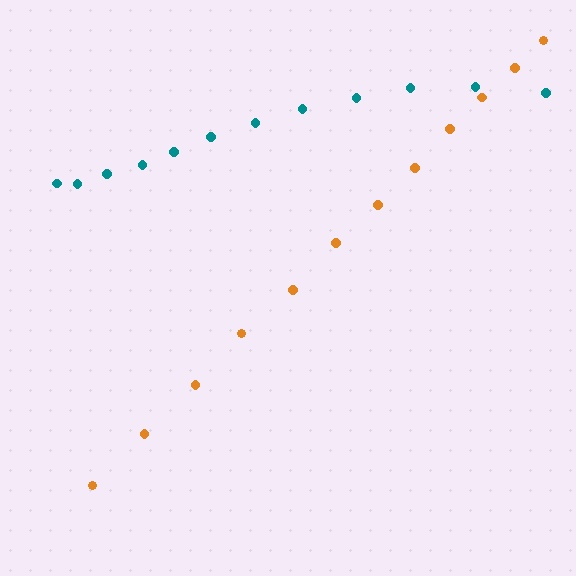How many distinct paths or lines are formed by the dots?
There are 2 distinct paths.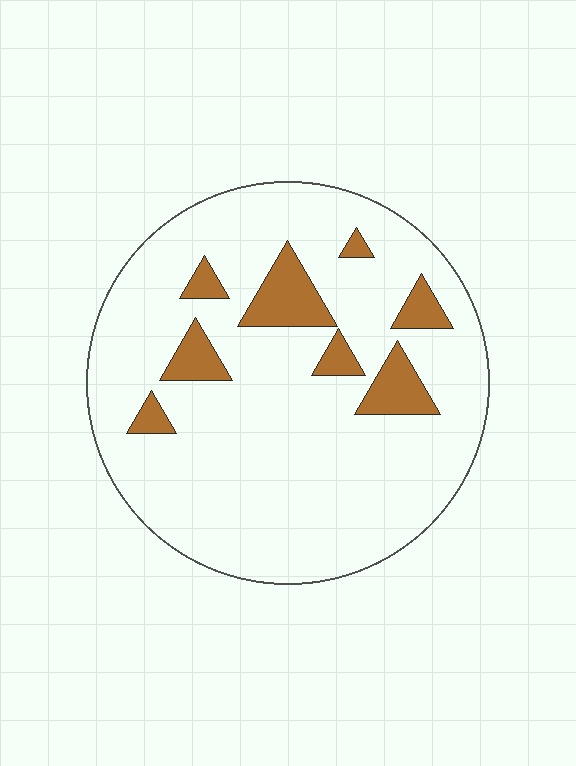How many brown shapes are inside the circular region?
8.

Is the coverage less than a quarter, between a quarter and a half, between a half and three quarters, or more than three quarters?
Less than a quarter.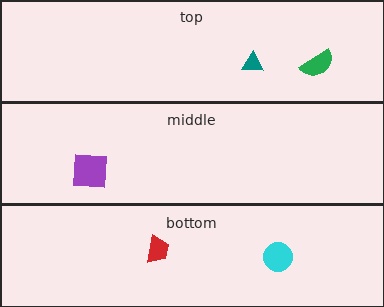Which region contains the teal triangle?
The top region.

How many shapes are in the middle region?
1.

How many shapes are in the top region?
2.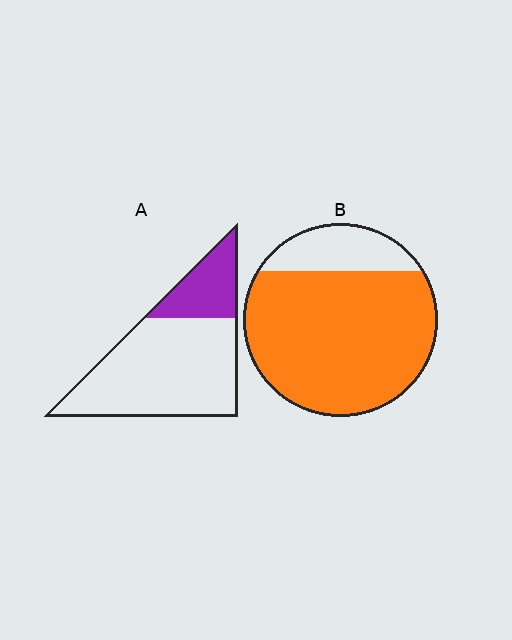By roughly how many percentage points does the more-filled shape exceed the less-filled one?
By roughly 55 percentage points (B over A).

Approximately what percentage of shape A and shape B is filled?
A is approximately 25% and B is approximately 80%.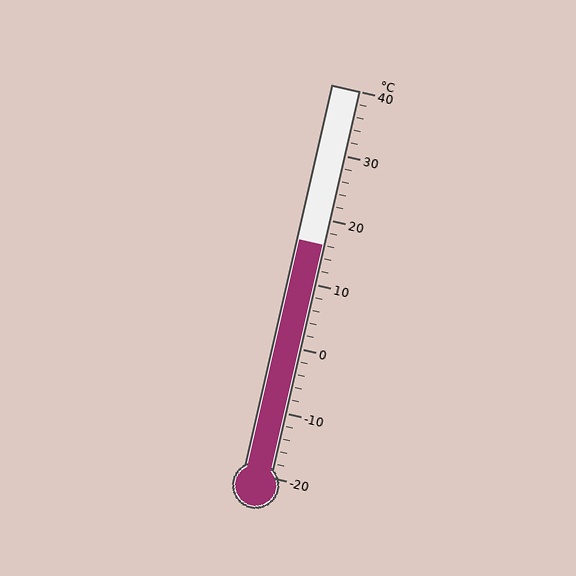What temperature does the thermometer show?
The thermometer shows approximately 16°C.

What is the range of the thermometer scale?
The thermometer scale ranges from -20°C to 40°C.